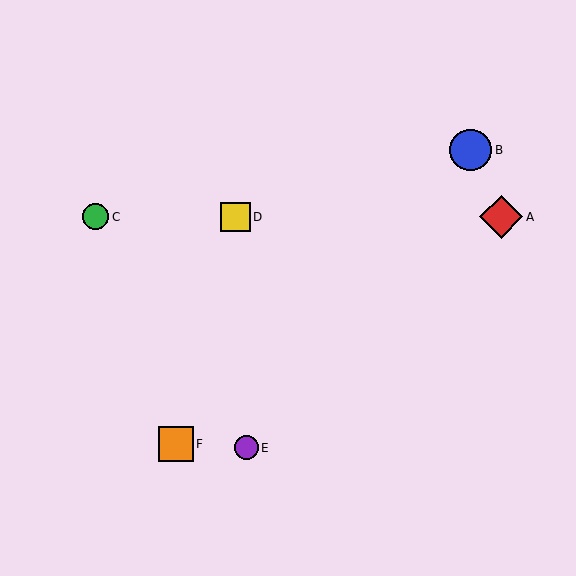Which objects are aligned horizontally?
Objects A, C, D are aligned horizontally.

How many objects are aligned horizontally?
3 objects (A, C, D) are aligned horizontally.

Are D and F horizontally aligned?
No, D is at y≈217 and F is at y≈444.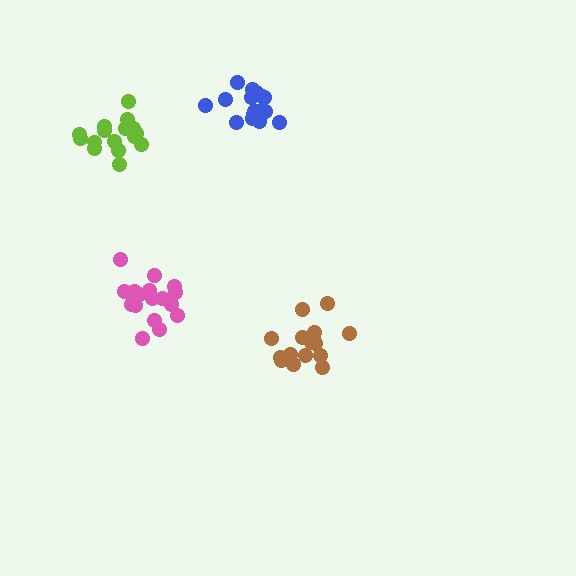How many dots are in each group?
Group 1: 17 dots, Group 2: 17 dots, Group 3: 17 dots, Group 4: 16 dots (67 total).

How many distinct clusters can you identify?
There are 4 distinct clusters.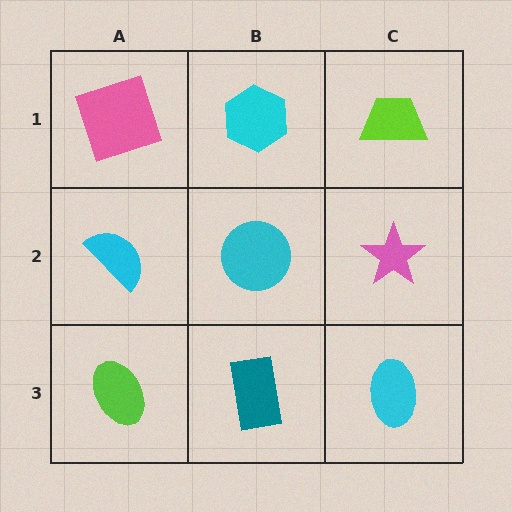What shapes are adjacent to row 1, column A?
A cyan semicircle (row 2, column A), a cyan hexagon (row 1, column B).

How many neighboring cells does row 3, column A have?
2.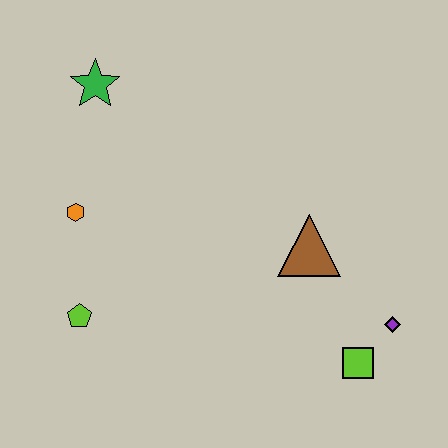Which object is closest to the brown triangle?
The purple diamond is closest to the brown triangle.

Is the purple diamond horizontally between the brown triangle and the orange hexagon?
No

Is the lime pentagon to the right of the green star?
No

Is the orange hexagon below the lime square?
No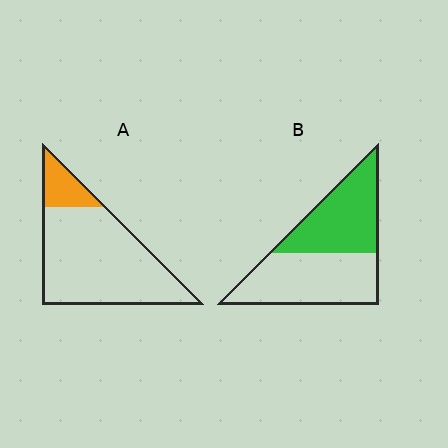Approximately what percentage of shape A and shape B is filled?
A is approximately 15% and B is approximately 45%.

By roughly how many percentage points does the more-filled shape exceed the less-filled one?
By roughly 30 percentage points (B over A).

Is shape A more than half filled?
No.